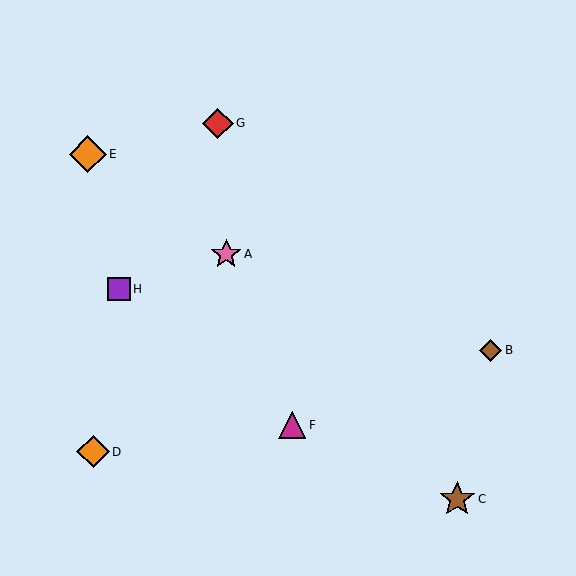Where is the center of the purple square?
The center of the purple square is at (119, 289).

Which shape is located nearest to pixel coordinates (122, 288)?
The purple square (labeled H) at (119, 289) is nearest to that location.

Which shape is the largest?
The orange diamond (labeled E) is the largest.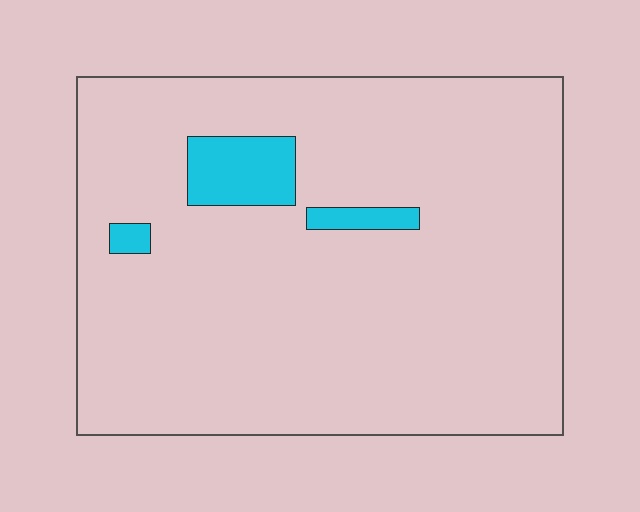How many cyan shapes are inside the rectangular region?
3.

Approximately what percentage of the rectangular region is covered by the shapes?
Approximately 5%.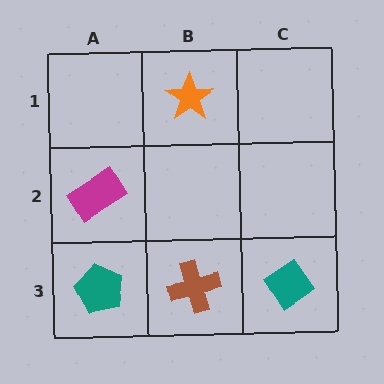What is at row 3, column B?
A brown cross.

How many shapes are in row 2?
1 shape.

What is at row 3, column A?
A teal pentagon.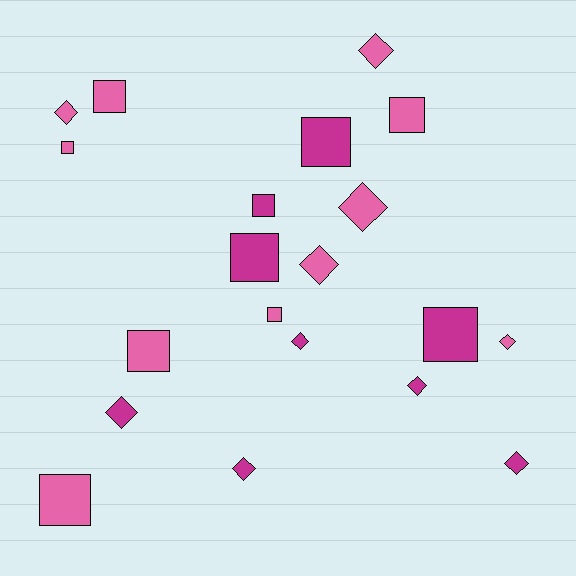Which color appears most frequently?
Pink, with 11 objects.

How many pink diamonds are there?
There are 5 pink diamonds.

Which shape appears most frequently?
Diamond, with 10 objects.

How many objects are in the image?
There are 20 objects.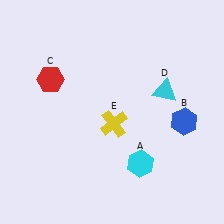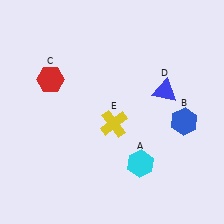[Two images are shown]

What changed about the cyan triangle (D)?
In Image 1, D is cyan. In Image 2, it changed to blue.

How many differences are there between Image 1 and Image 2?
There is 1 difference between the two images.